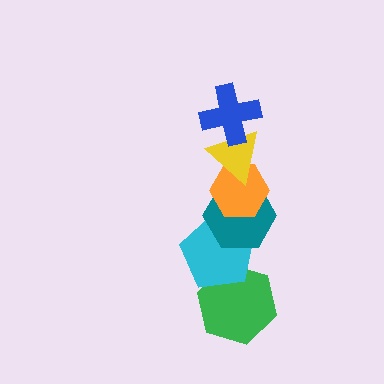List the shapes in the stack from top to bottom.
From top to bottom: the blue cross, the yellow triangle, the orange hexagon, the teal hexagon, the cyan pentagon, the green hexagon.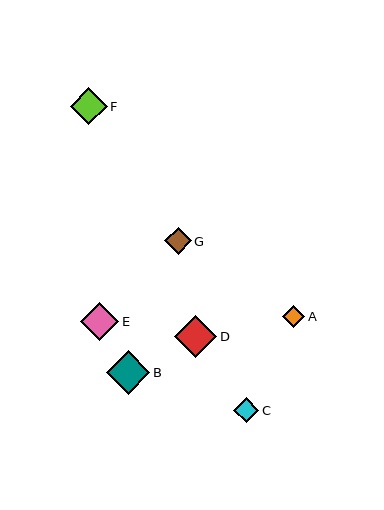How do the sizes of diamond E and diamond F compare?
Diamond E and diamond F are approximately the same size.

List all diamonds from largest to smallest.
From largest to smallest: B, D, E, F, G, C, A.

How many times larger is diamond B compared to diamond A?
Diamond B is approximately 2.0 times the size of diamond A.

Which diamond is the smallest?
Diamond A is the smallest with a size of approximately 22 pixels.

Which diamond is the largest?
Diamond B is the largest with a size of approximately 44 pixels.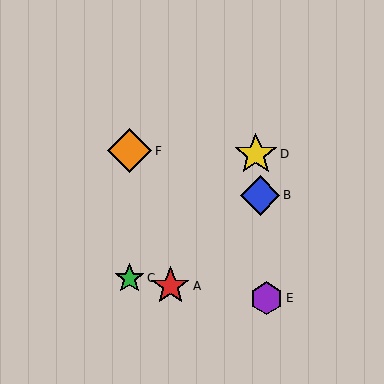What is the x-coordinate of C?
Object C is at x≈130.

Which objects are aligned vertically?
Objects C, F are aligned vertically.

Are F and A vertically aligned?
No, F is at x≈130 and A is at x≈170.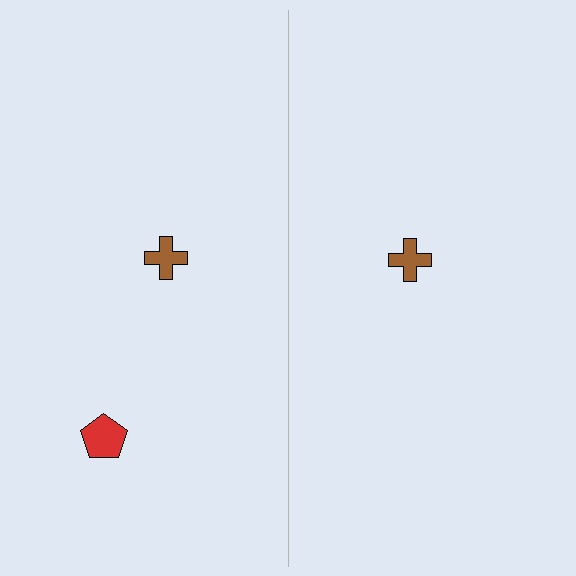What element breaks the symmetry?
A red pentagon is missing from the right side.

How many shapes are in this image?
There are 3 shapes in this image.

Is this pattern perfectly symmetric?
No, the pattern is not perfectly symmetric. A red pentagon is missing from the right side.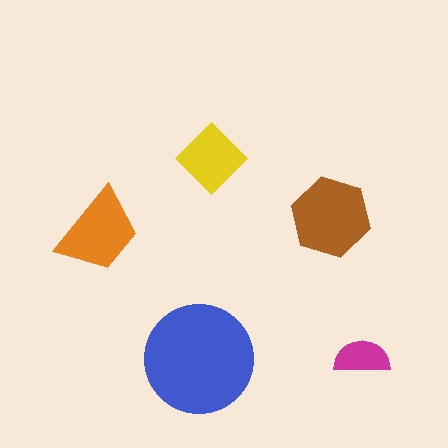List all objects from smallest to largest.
The magenta semicircle, the yellow diamond, the orange trapezoid, the brown hexagon, the blue circle.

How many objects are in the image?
There are 5 objects in the image.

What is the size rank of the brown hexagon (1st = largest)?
2nd.